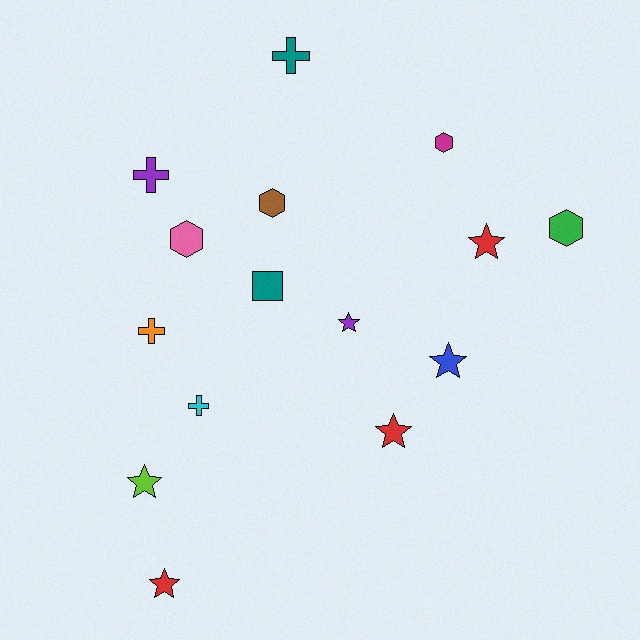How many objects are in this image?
There are 15 objects.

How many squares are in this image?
There is 1 square.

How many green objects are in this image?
There is 1 green object.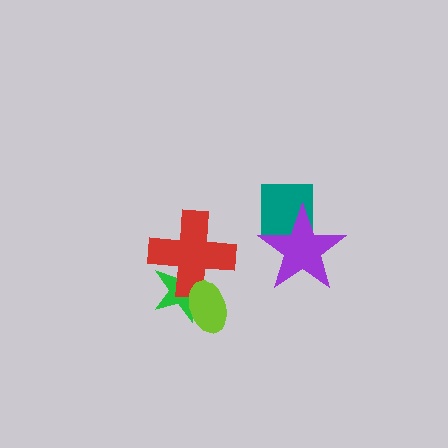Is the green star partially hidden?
Yes, it is partially covered by another shape.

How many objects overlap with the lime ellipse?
2 objects overlap with the lime ellipse.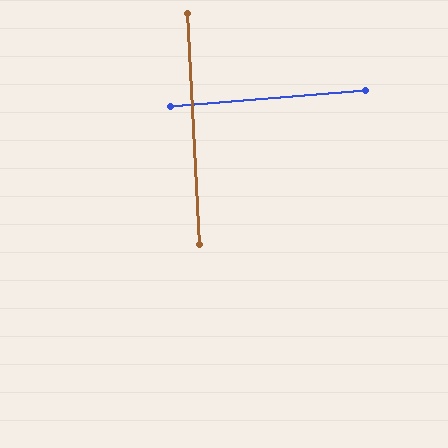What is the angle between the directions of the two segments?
Approximately 88 degrees.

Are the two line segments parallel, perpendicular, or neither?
Perpendicular — they meet at approximately 88°.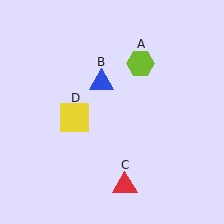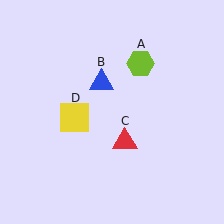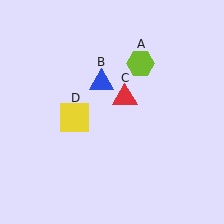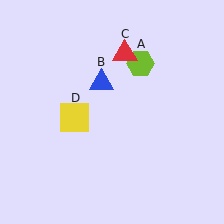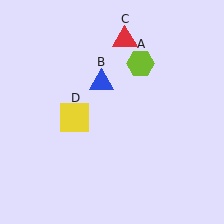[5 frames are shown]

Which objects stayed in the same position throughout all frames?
Lime hexagon (object A) and blue triangle (object B) and yellow square (object D) remained stationary.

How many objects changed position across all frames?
1 object changed position: red triangle (object C).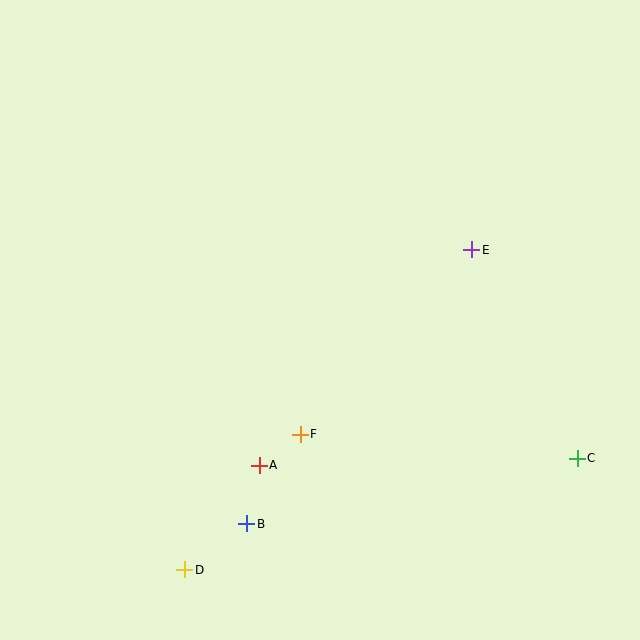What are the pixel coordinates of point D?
Point D is at (185, 570).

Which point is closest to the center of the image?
Point F at (300, 434) is closest to the center.